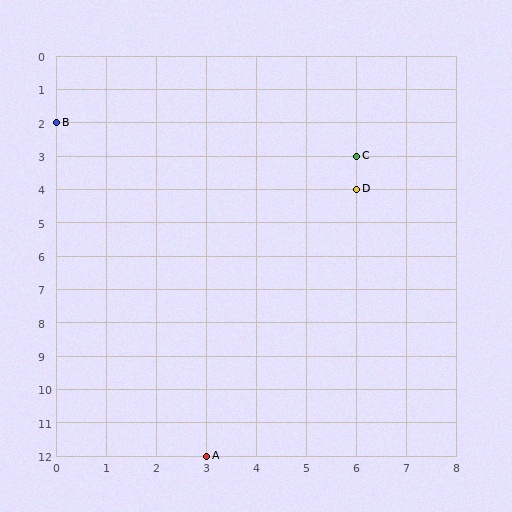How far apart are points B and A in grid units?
Points B and A are 3 columns and 10 rows apart (about 10.4 grid units diagonally).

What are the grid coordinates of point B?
Point B is at grid coordinates (0, 2).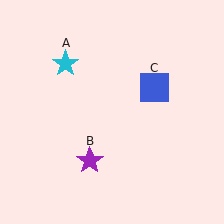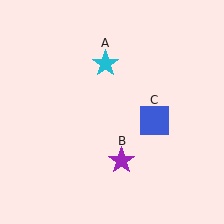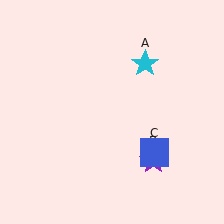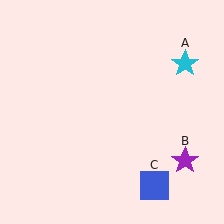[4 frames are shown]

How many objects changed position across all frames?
3 objects changed position: cyan star (object A), purple star (object B), blue square (object C).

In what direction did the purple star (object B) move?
The purple star (object B) moved right.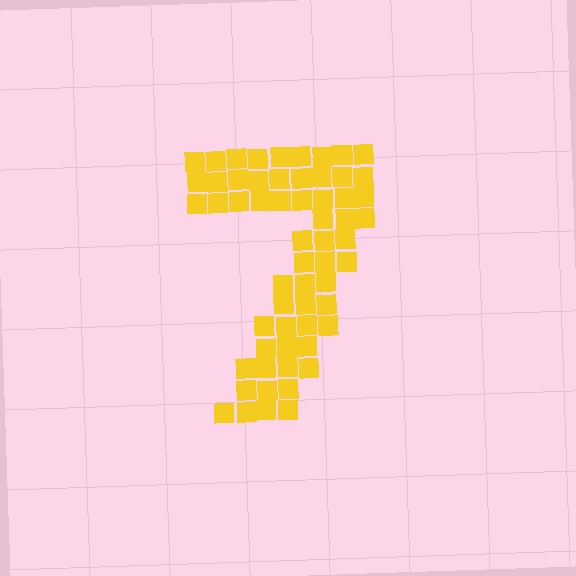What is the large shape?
The large shape is the digit 7.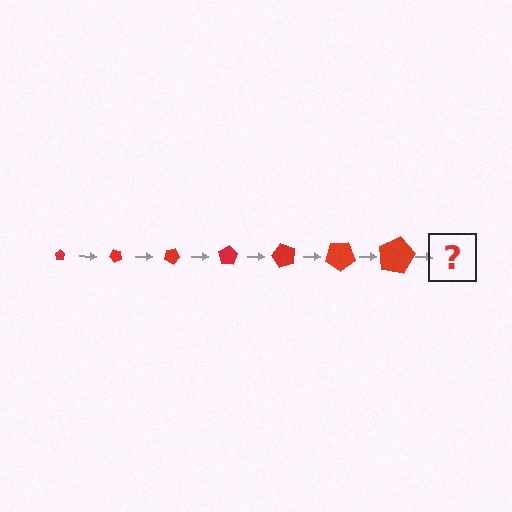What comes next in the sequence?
The next element should be a pentagon, larger than the previous one and rotated 350 degrees from the start.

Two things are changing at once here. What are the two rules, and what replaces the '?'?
The two rules are that the pentagon grows larger each step and it rotates 50 degrees each step. The '?' should be a pentagon, larger than the previous one and rotated 350 degrees from the start.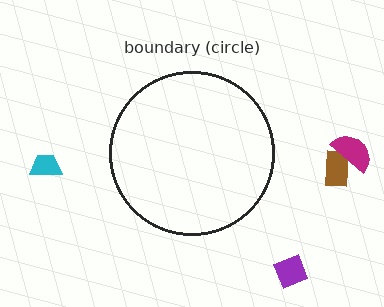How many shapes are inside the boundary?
0 inside, 4 outside.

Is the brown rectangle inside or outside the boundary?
Outside.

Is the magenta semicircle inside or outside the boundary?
Outside.